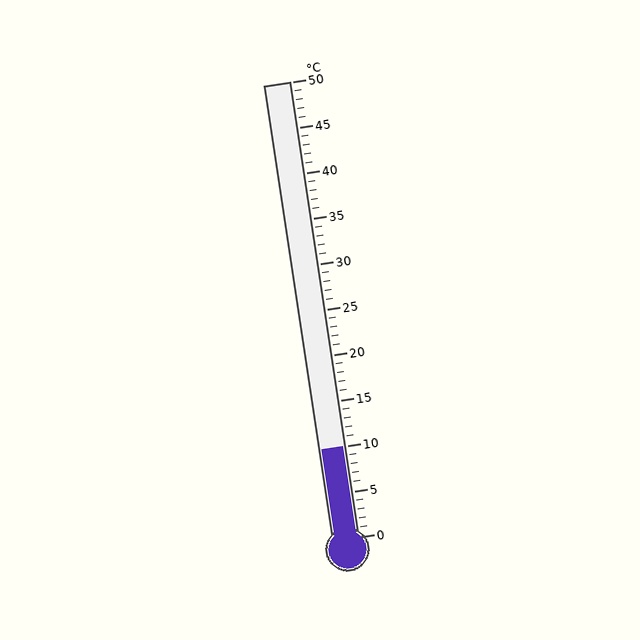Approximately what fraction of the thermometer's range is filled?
The thermometer is filled to approximately 20% of its range.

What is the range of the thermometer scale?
The thermometer scale ranges from 0°C to 50°C.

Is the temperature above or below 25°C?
The temperature is below 25°C.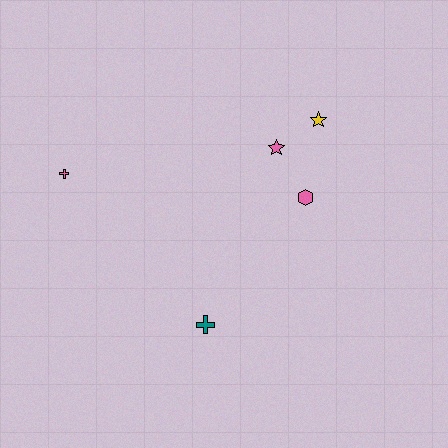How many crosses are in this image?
There are 2 crosses.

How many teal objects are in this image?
There is 1 teal object.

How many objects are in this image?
There are 5 objects.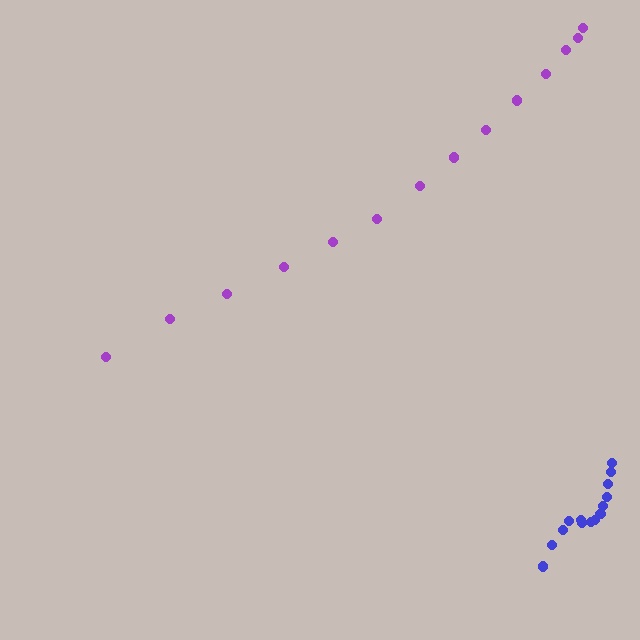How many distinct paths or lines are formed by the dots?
There are 2 distinct paths.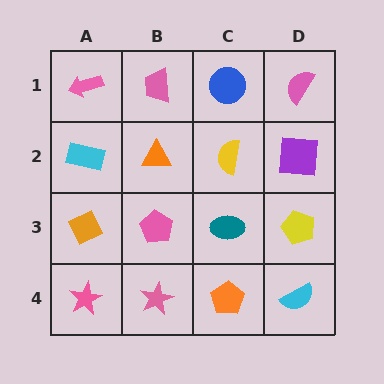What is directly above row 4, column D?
A yellow pentagon.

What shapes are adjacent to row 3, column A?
A cyan rectangle (row 2, column A), a pink star (row 4, column A), a pink pentagon (row 3, column B).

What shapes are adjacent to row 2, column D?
A pink semicircle (row 1, column D), a yellow pentagon (row 3, column D), a yellow semicircle (row 2, column C).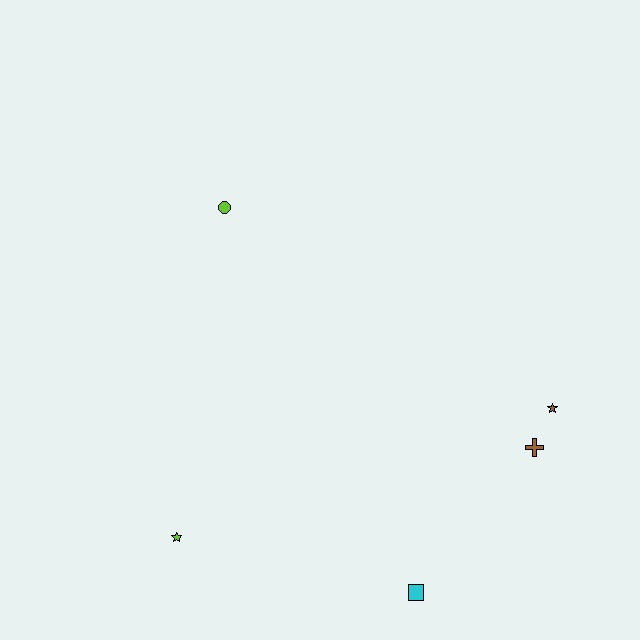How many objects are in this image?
There are 5 objects.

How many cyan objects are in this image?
There is 1 cyan object.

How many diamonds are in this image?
There are no diamonds.